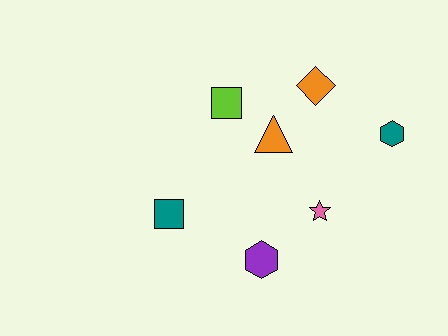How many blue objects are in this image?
There are no blue objects.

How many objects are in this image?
There are 7 objects.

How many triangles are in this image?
There is 1 triangle.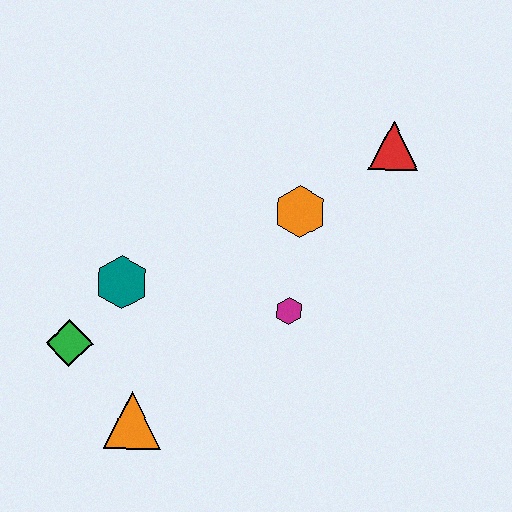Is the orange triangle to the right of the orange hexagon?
No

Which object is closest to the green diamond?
The teal hexagon is closest to the green diamond.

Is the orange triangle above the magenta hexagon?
No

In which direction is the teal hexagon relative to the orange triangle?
The teal hexagon is above the orange triangle.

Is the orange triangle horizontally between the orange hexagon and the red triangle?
No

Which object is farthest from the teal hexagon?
The red triangle is farthest from the teal hexagon.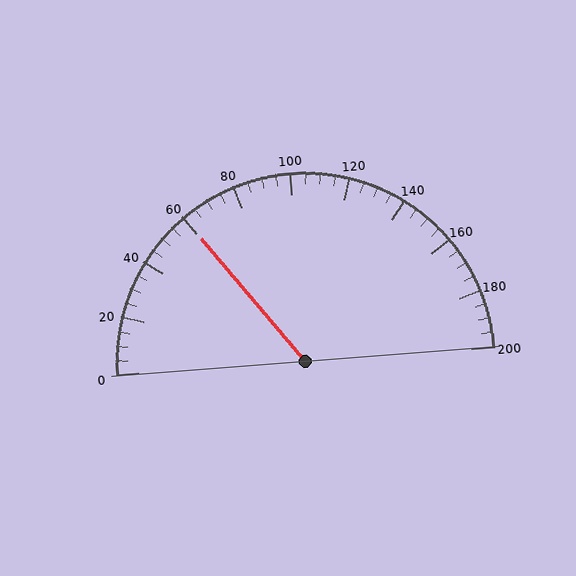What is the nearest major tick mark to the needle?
The nearest major tick mark is 60.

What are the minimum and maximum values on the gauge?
The gauge ranges from 0 to 200.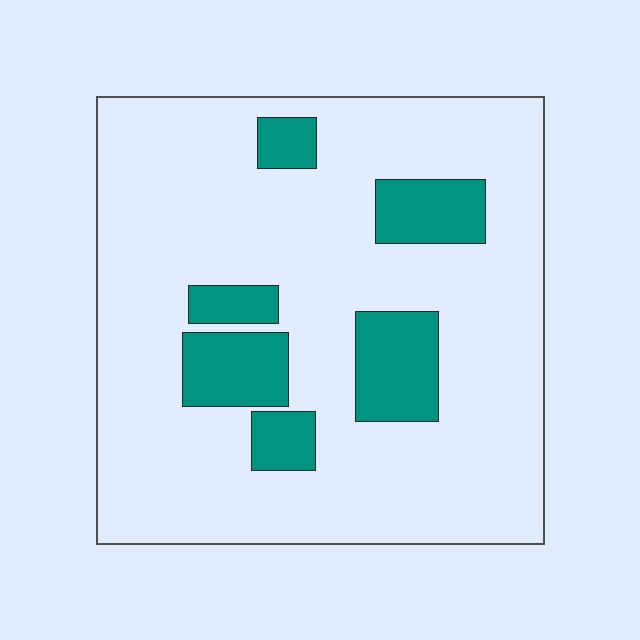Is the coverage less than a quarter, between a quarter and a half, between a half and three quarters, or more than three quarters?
Less than a quarter.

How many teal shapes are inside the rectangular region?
6.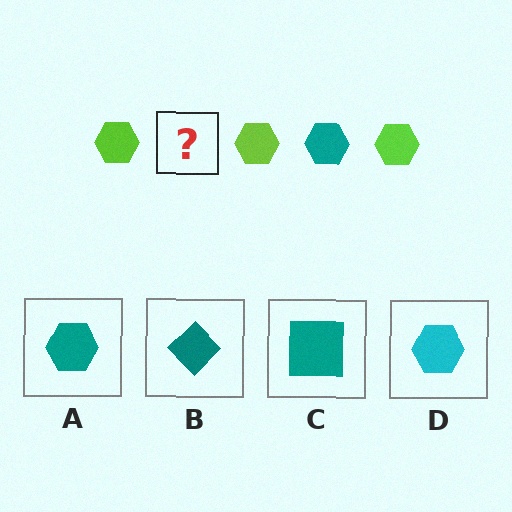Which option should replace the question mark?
Option A.